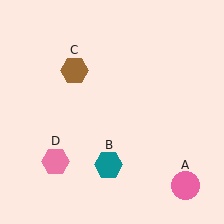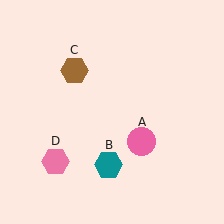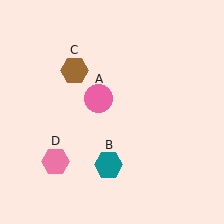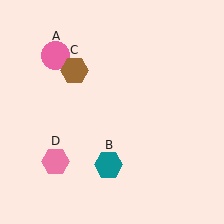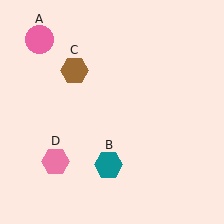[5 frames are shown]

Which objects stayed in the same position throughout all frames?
Teal hexagon (object B) and brown hexagon (object C) and pink hexagon (object D) remained stationary.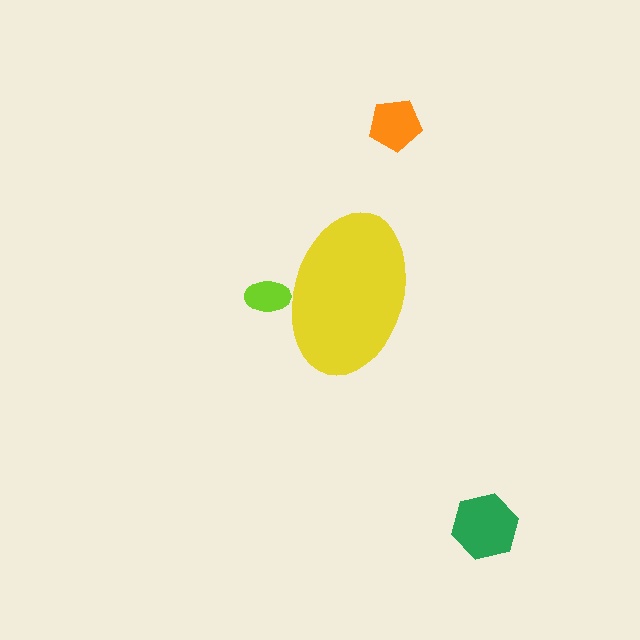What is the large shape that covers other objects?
A yellow ellipse.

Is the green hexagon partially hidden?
No, the green hexagon is fully visible.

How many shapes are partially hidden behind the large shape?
1 shape is partially hidden.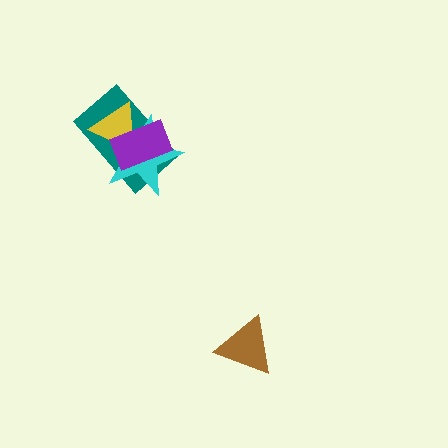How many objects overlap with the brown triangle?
0 objects overlap with the brown triangle.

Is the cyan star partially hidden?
Yes, it is partially covered by another shape.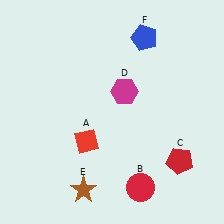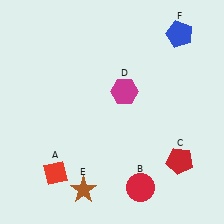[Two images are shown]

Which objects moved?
The objects that moved are: the red diamond (A), the blue pentagon (F).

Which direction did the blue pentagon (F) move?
The blue pentagon (F) moved right.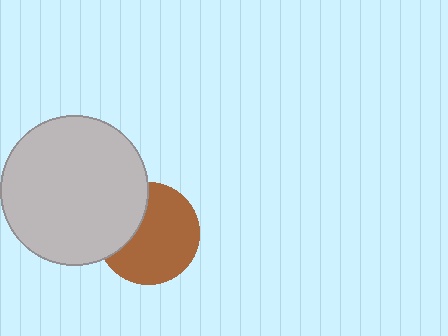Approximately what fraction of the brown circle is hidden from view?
Roughly 31% of the brown circle is hidden behind the light gray circle.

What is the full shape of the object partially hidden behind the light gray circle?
The partially hidden object is a brown circle.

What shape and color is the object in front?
The object in front is a light gray circle.